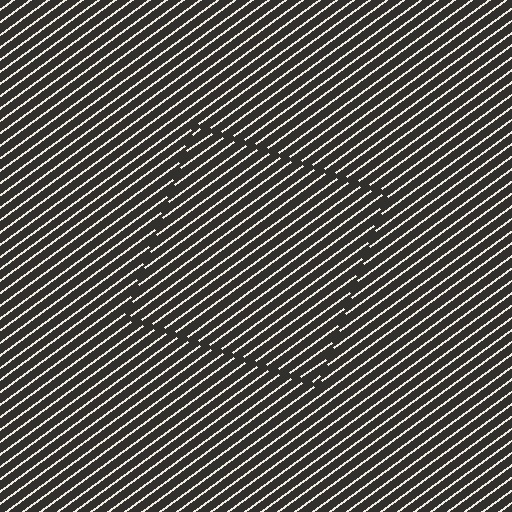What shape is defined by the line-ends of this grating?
An illusory square. The interior of the shape contains the same grating, shifted by half a period — the contour is defined by the phase discontinuity where line-ends from the inner and outer gratings abut.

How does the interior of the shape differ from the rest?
The interior of the shape contains the same grating, shifted by half a period — the contour is defined by the phase discontinuity where line-ends from the inner and outer gratings abut.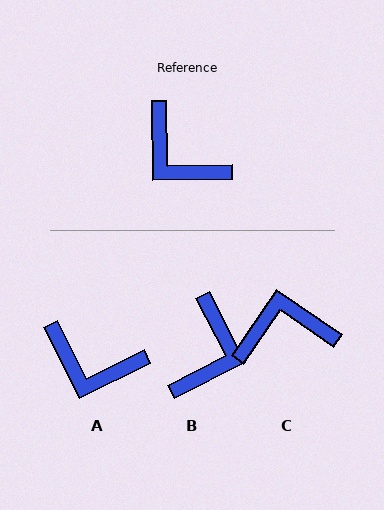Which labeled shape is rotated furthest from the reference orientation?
C, about 125 degrees away.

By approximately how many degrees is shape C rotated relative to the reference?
Approximately 125 degrees clockwise.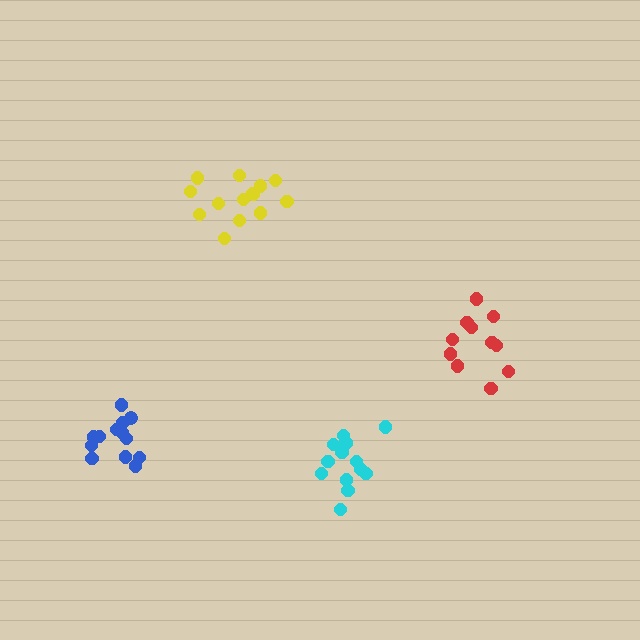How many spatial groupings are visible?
There are 4 spatial groupings.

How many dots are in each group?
Group 1: 11 dots, Group 2: 14 dots, Group 3: 14 dots, Group 4: 13 dots (52 total).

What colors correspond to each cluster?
The clusters are colored: red, cyan, yellow, blue.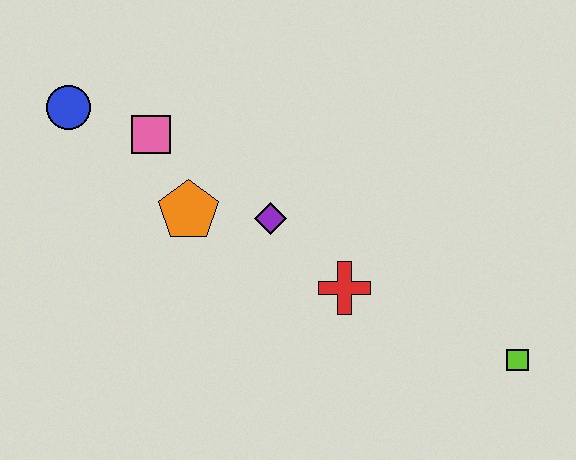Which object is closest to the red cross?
The purple diamond is closest to the red cross.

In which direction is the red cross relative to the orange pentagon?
The red cross is to the right of the orange pentagon.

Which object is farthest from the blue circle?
The lime square is farthest from the blue circle.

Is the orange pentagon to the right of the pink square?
Yes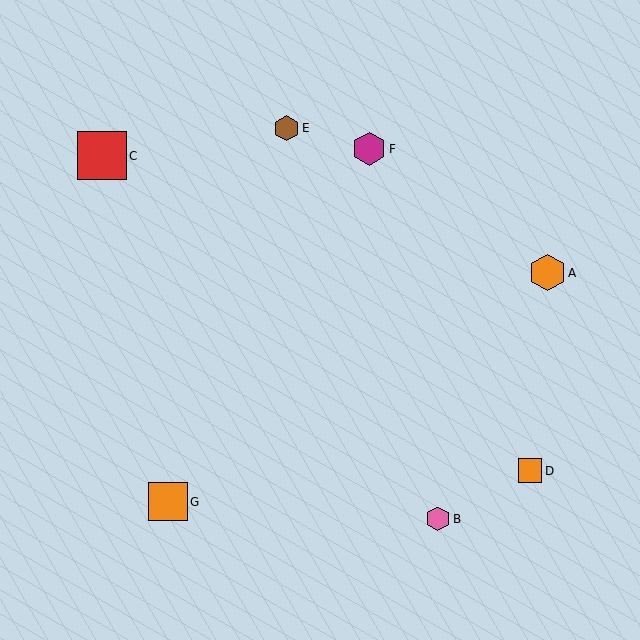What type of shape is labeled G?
Shape G is an orange square.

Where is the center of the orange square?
The center of the orange square is at (168, 502).